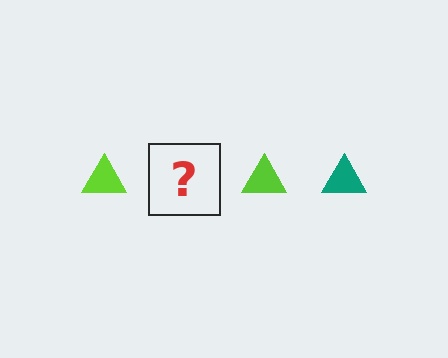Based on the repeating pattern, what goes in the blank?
The blank should be a teal triangle.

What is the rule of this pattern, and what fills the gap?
The rule is that the pattern cycles through lime, teal triangles. The gap should be filled with a teal triangle.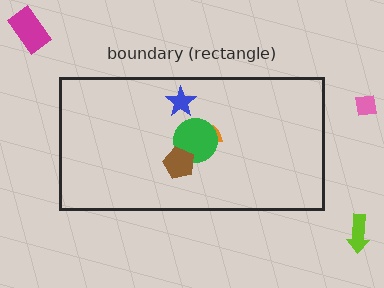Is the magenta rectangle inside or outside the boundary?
Outside.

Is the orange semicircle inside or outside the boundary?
Inside.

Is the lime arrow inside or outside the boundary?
Outside.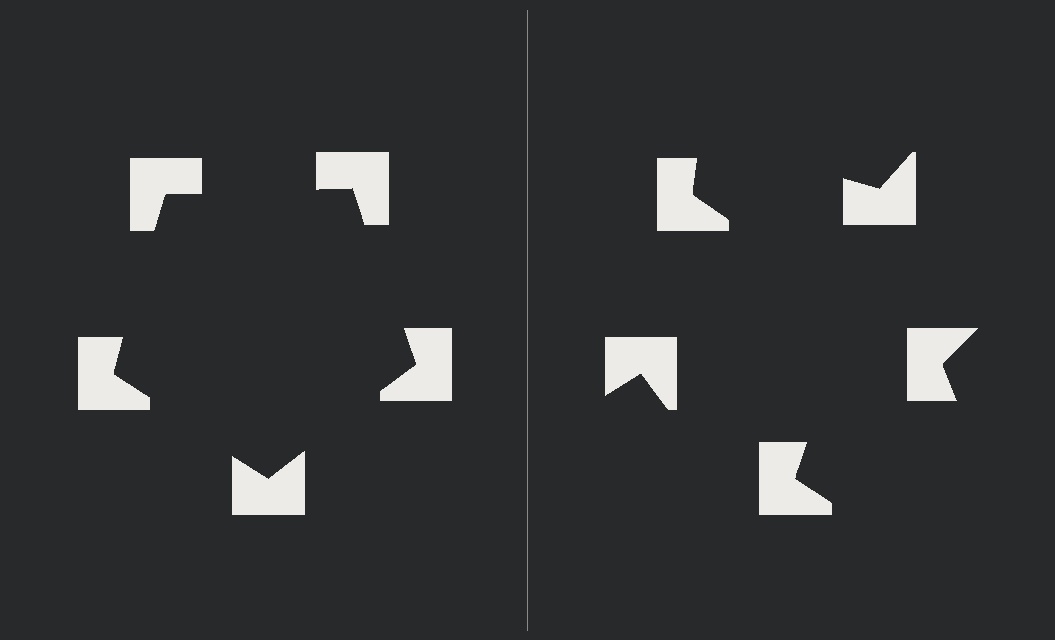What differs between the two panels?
The notched squares are positioned identically on both sides; only the wedge orientations differ. On the left they align to a pentagon; on the right they are misaligned.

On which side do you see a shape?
An illusory pentagon appears on the left side. On the right side the wedge cuts are rotated, so no coherent shape forms.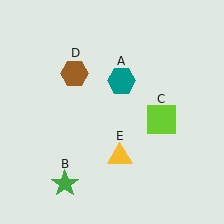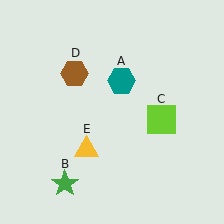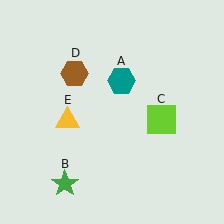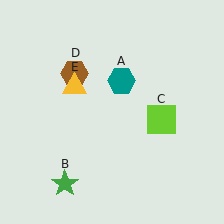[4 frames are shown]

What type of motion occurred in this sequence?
The yellow triangle (object E) rotated clockwise around the center of the scene.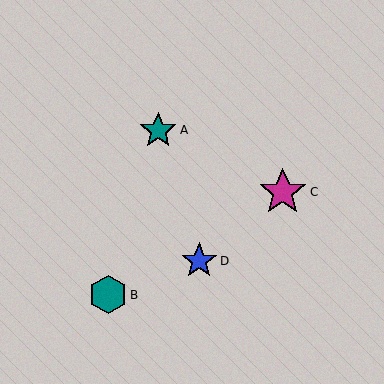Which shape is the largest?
The magenta star (labeled C) is the largest.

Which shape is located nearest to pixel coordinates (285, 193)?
The magenta star (labeled C) at (283, 192) is nearest to that location.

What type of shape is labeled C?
Shape C is a magenta star.